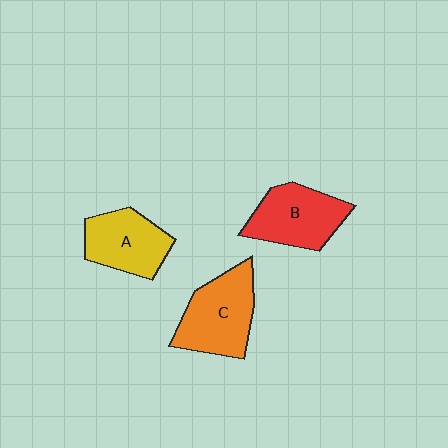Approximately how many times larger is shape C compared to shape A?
Approximately 1.2 times.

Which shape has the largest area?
Shape C (orange).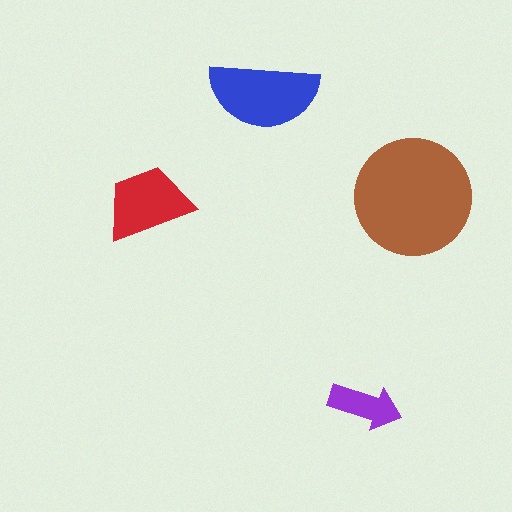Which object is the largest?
The brown circle.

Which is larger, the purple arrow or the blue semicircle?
The blue semicircle.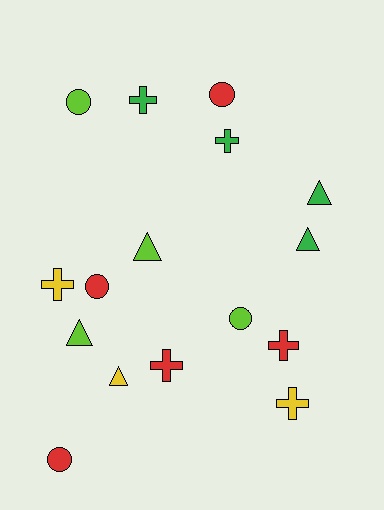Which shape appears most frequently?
Cross, with 6 objects.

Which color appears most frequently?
Red, with 5 objects.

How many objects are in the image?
There are 16 objects.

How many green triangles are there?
There are 2 green triangles.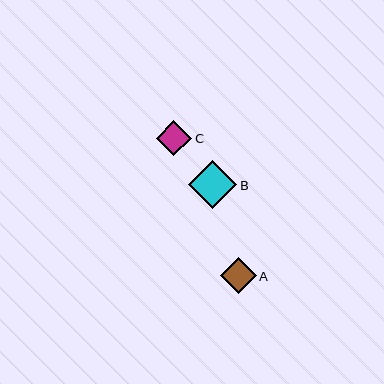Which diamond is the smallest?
Diamond C is the smallest with a size of approximately 35 pixels.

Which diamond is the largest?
Diamond B is the largest with a size of approximately 48 pixels.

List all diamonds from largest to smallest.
From largest to smallest: B, A, C.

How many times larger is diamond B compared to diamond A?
Diamond B is approximately 1.4 times the size of diamond A.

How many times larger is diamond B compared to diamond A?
Diamond B is approximately 1.4 times the size of diamond A.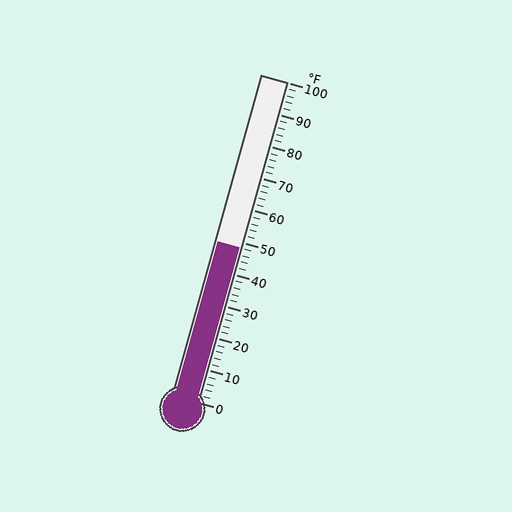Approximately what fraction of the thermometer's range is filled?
The thermometer is filled to approximately 50% of its range.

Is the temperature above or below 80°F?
The temperature is below 80°F.